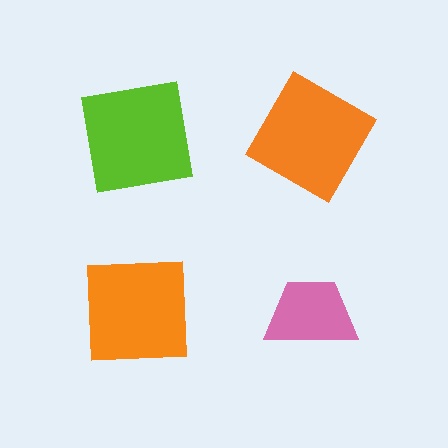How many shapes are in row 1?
2 shapes.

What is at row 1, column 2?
An orange square.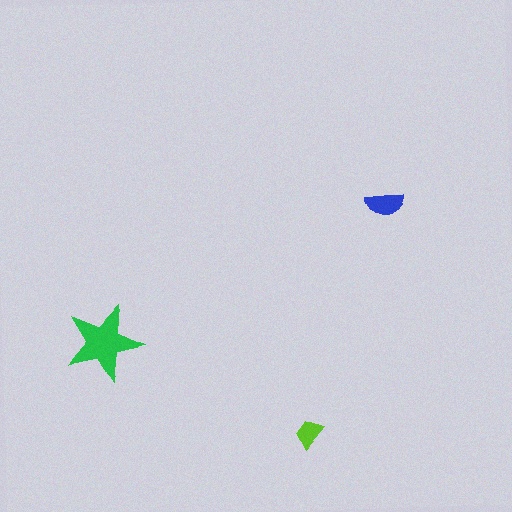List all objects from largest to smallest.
The green star, the blue semicircle, the lime trapezoid.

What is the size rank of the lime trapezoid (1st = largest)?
3rd.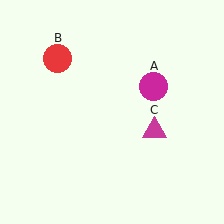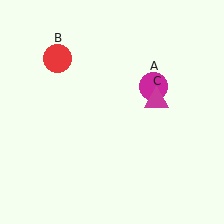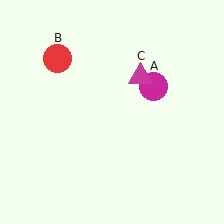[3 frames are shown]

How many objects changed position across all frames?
1 object changed position: magenta triangle (object C).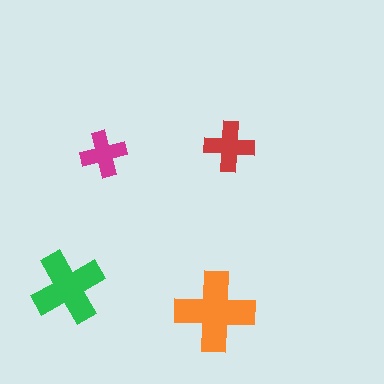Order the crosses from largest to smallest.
the orange one, the green one, the red one, the magenta one.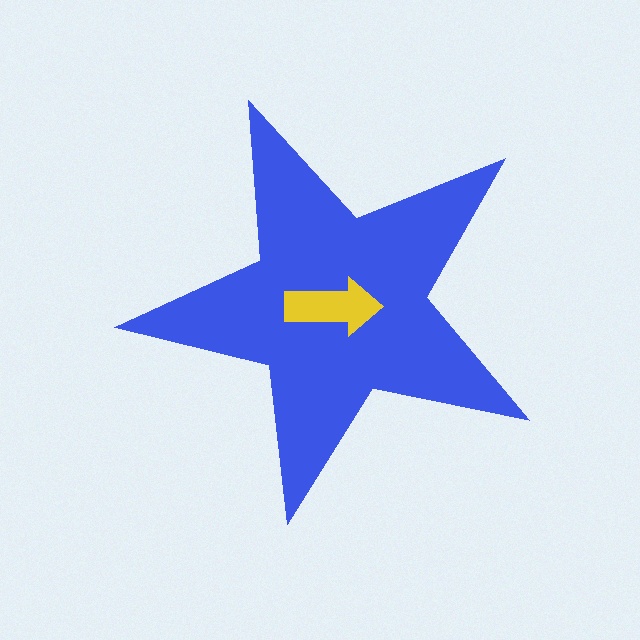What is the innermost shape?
The yellow arrow.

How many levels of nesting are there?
2.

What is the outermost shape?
The blue star.